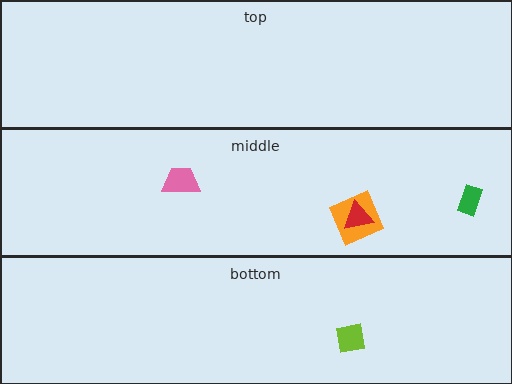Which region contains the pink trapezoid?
The middle region.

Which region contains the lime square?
The bottom region.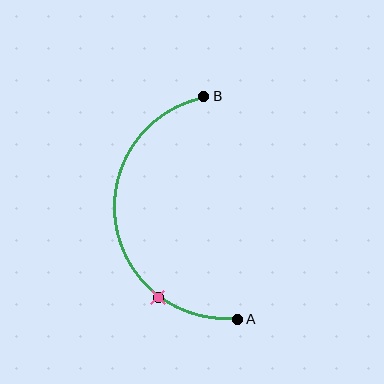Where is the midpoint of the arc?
The arc midpoint is the point on the curve farthest from the straight line joining A and B. It sits to the left of that line.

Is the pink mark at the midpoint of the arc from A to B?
No. The pink mark lies on the arc but is closer to endpoint A. The arc midpoint would be at the point on the curve equidistant along the arc from both A and B.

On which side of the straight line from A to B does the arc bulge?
The arc bulges to the left of the straight line connecting A and B.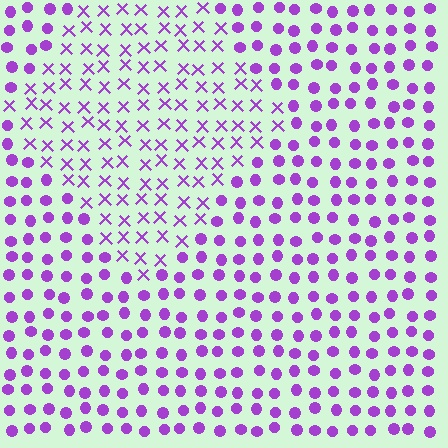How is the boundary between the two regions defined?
The boundary is defined by a change in element shape: X marks inside vs. circles outside. All elements share the same color and spacing.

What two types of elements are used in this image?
The image uses X marks inside the diamond region and circles outside it.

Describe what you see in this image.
The image is filled with small purple elements arranged in a uniform grid. A diamond-shaped region contains X marks, while the surrounding area contains circles. The boundary is defined purely by the change in element shape.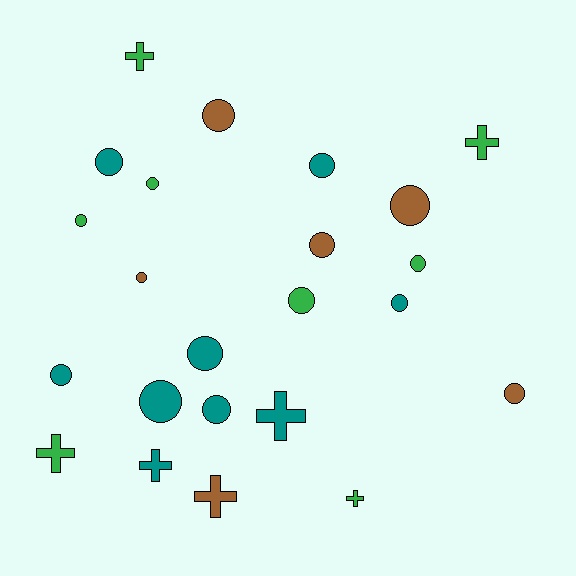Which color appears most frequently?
Teal, with 9 objects.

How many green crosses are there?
There are 4 green crosses.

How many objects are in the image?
There are 23 objects.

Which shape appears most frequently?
Circle, with 16 objects.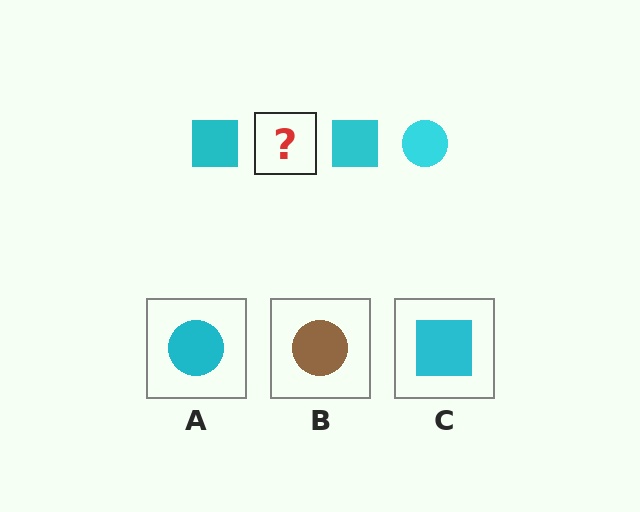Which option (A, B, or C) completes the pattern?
A.